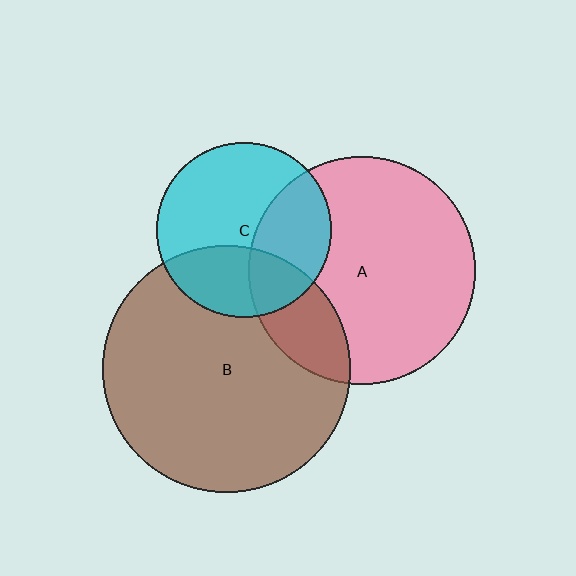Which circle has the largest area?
Circle B (brown).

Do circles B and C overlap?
Yes.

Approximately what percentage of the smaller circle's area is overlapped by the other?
Approximately 30%.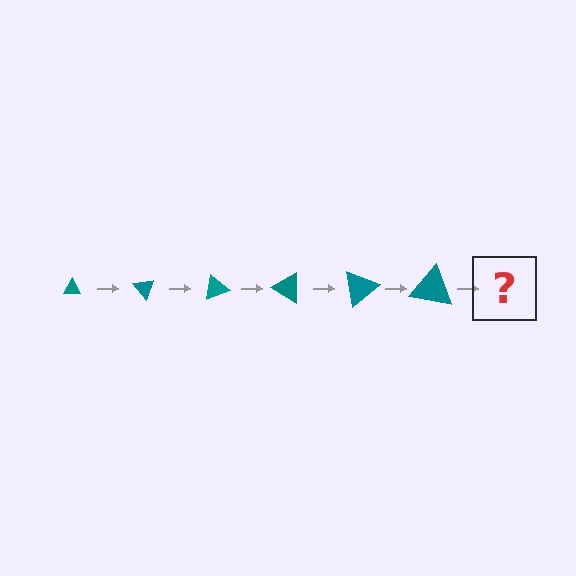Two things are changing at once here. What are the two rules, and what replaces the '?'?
The two rules are that the triangle grows larger each step and it rotates 50 degrees each step. The '?' should be a triangle, larger than the previous one and rotated 300 degrees from the start.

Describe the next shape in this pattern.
It should be a triangle, larger than the previous one and rotated 300 degrees from the start.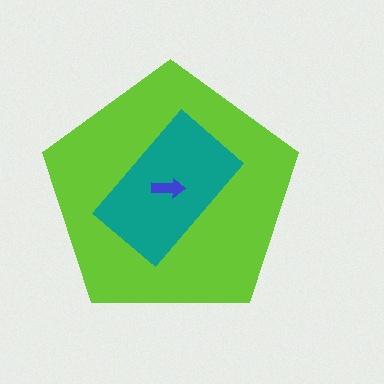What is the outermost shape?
The lime pentagon.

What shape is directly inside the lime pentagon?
The teal rectangle.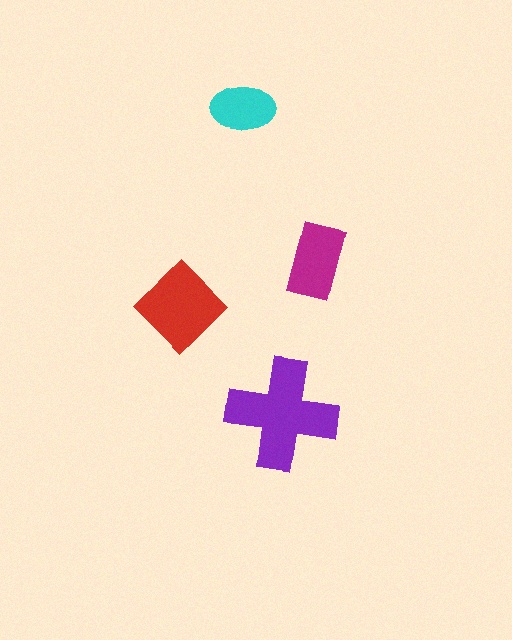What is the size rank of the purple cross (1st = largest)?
1st.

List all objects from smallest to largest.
The cyan ellipse, the magenta rectangle, the red diamond, the purple cross.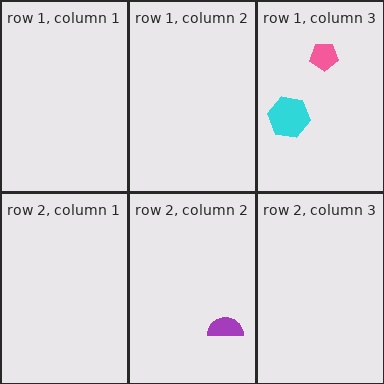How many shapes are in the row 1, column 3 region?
2.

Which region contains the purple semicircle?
The row 2, column 2 region.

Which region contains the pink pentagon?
The row 1, column 3 region.